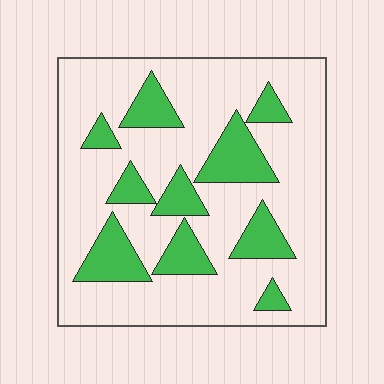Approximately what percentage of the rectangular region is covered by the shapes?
Approximately 25%.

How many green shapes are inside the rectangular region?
10.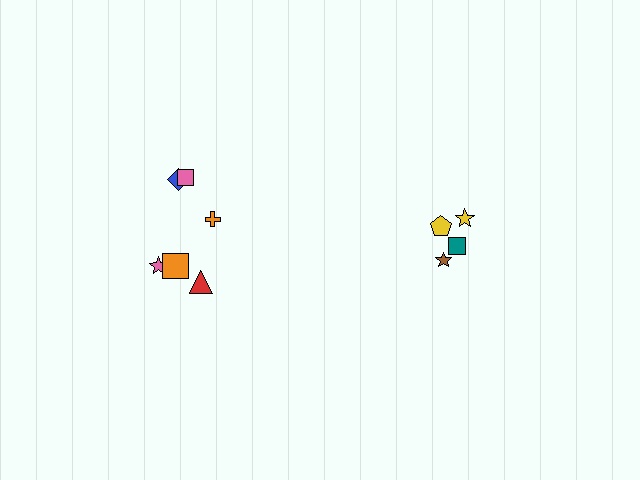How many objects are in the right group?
There are 4 objects.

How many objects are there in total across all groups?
There are 10 objects.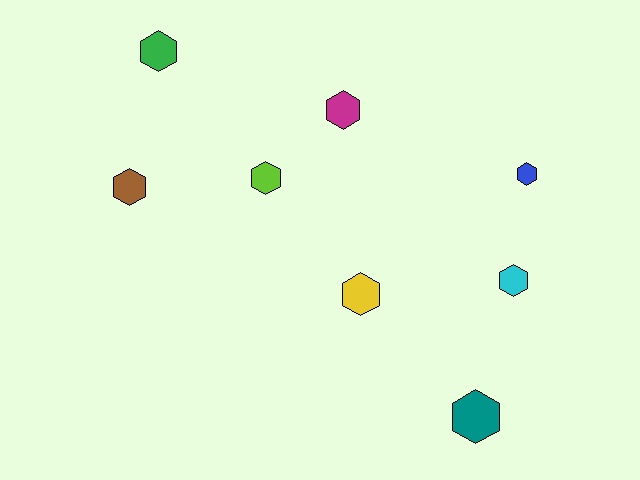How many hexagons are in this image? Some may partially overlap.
There are 8 hexagons.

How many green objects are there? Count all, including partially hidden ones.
There is 1 green object.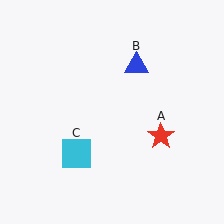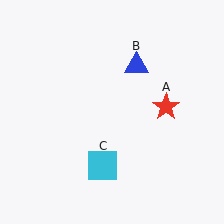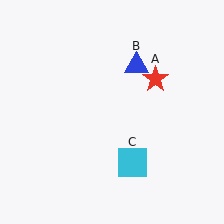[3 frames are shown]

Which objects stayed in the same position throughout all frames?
Blue triangle (object B) remained stationary.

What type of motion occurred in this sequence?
The red star (object A), cyan square (object C) rotated counterclockwise around the center of the scene.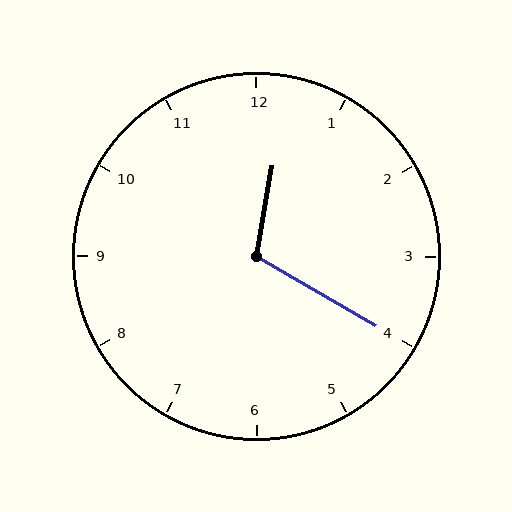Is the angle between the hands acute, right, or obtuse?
It is obtuse.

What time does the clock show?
12:20.